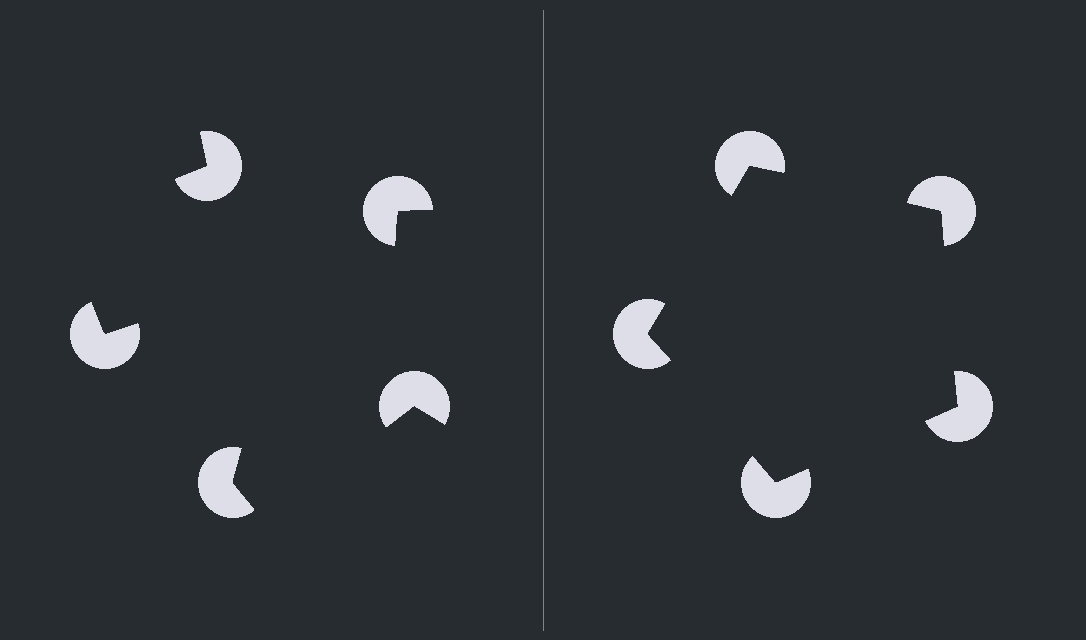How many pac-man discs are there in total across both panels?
10 — 5 on each side.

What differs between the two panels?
The pac-man discs are positioned identically on both sides; only the wedge orientations differ. On the right they align to a pentagon; on the left they are misaligned.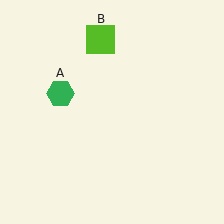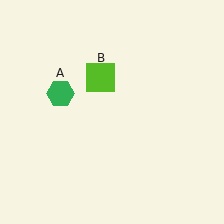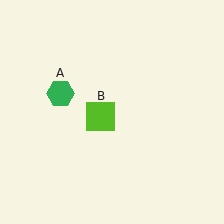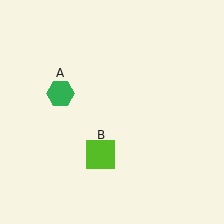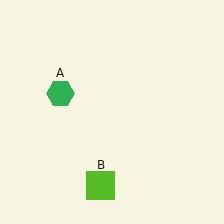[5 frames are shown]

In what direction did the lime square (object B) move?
The lime square (object B) moved down.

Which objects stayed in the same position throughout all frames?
Green hexagon (object A) remained stationary.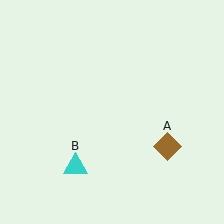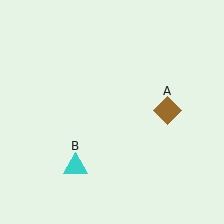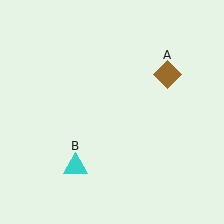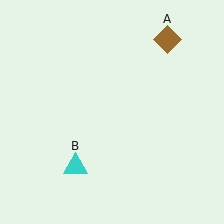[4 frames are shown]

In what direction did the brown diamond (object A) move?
The brown diamond (object A) moved up.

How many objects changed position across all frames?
1 object changed position: brown diamond (object A).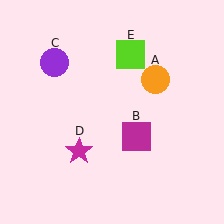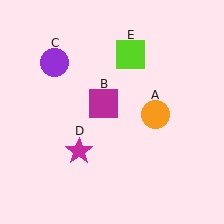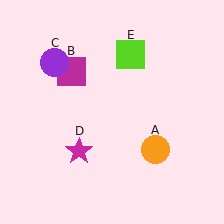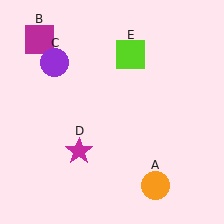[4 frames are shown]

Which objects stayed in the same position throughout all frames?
Purple circle (object C) and magenta star (object D) and lime square (object E) remained stationary.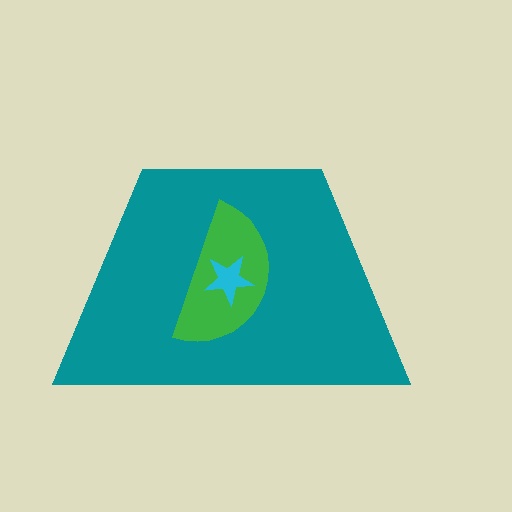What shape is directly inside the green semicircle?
The cyan star.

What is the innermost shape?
The cyan star.